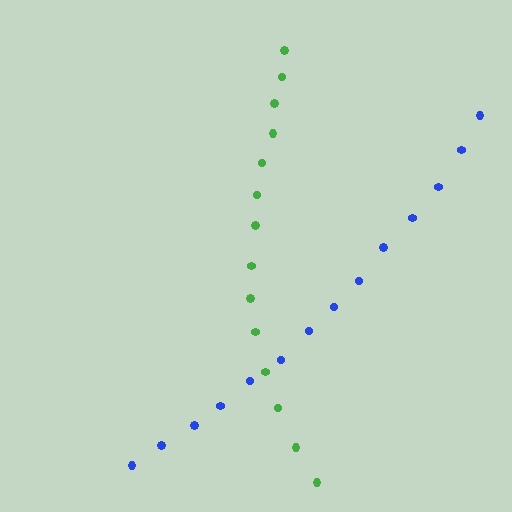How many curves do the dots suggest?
There are 2 distinct paths.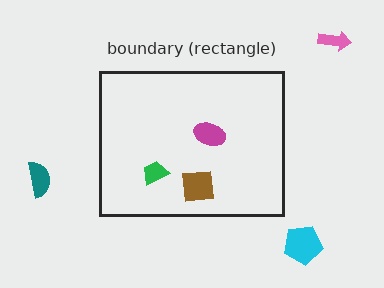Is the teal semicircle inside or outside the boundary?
Outside.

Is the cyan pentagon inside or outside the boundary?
Outside.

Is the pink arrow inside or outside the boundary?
Outside.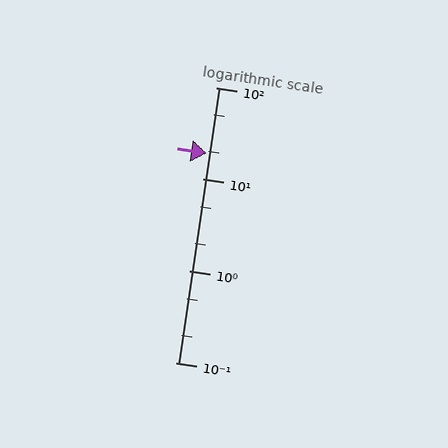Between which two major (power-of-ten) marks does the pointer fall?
The pointer is between 10 and 100.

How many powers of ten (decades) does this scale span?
The scale spans 3 decades, from 0.1 to 100.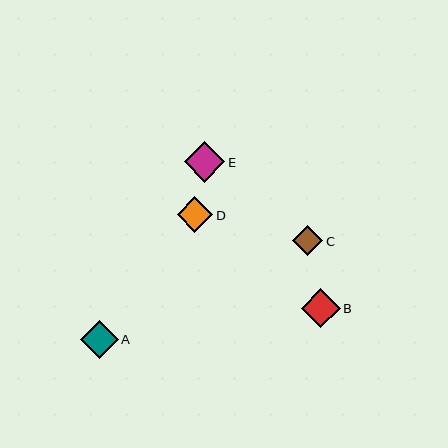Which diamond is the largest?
Diamond E is the largest with a size of approximately 41 pixels.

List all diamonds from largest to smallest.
From largest to smallest: E, B, A, D, C.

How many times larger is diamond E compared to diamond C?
Diamond E is approximately 1.4 times the size of diamond C.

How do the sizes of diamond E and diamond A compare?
Diamond E and diamond A are approximately the same size.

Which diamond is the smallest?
Diamond C is the smallest with a size of approximately 30 pixels.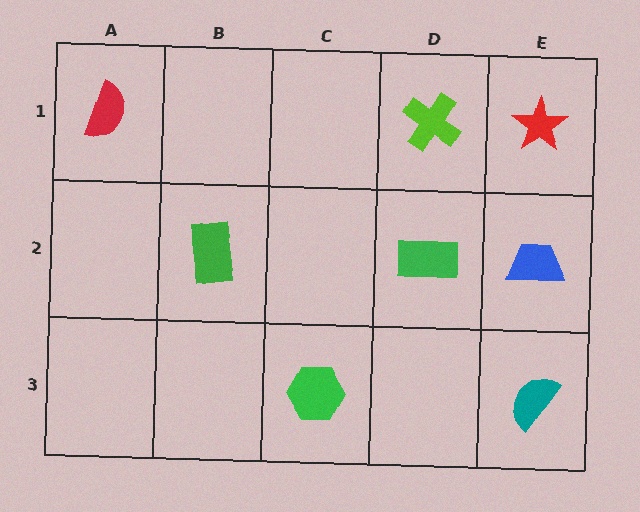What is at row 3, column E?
A teal semicircle.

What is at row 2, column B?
A green rectangle.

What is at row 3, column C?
A green hexagon.